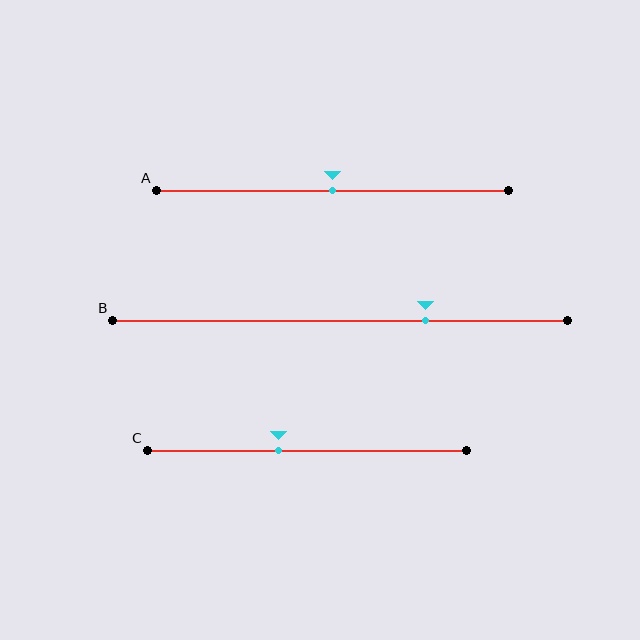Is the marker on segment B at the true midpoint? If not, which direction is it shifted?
No, the marker on segment B is shifted to the right by about 19% of the segment length.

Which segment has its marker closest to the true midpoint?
Segment A has its marker closest to the true midpoint.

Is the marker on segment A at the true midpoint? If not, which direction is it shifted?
Yes, the marker on segment A is at the true midpoint.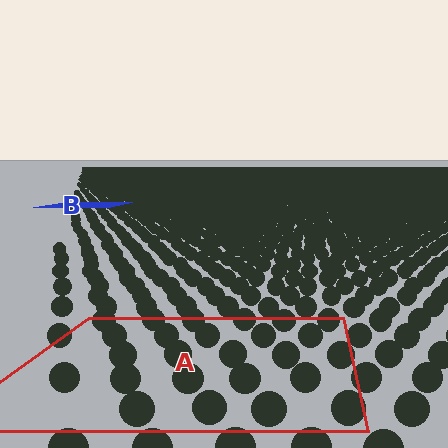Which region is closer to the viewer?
Region A is closer. The texture elements there are larger and more spread out.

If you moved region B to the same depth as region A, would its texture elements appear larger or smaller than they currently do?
They would appear larger. At a closer depth, the same texture elements are projected at a bigger on-screen size.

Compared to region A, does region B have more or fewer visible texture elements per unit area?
Region B has more texture elements per unit area — they are packed more densely because it is farther away.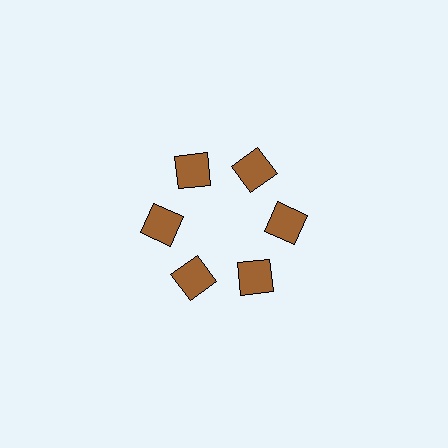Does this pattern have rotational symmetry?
Yes, this pattern has 6-fold rotational symmetry. It looks the same after rotating 60 degrees around the center.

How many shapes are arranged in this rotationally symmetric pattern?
There are 6 shapes, arranged in 6 groups of 1.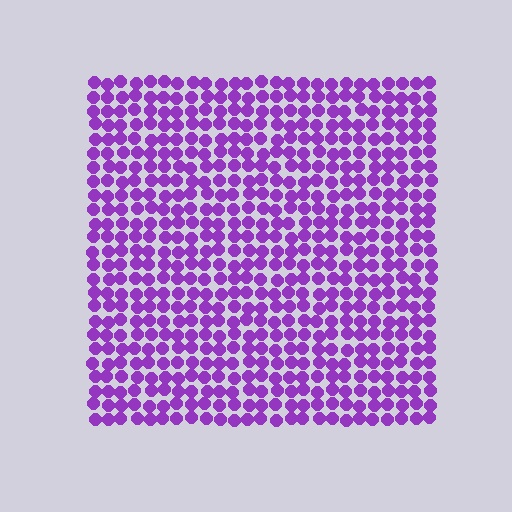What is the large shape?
The large shape is a square.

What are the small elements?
The small elements are circles.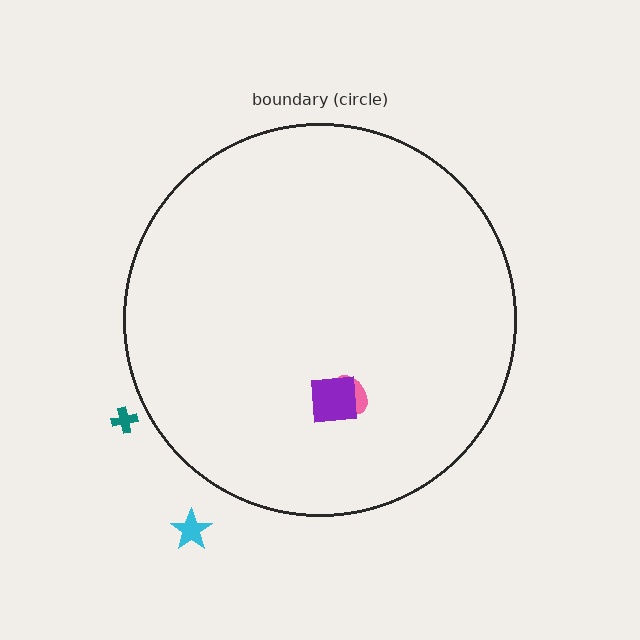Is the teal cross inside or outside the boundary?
Outside.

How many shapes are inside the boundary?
2 inside, 2 outside.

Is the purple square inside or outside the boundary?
Inside.